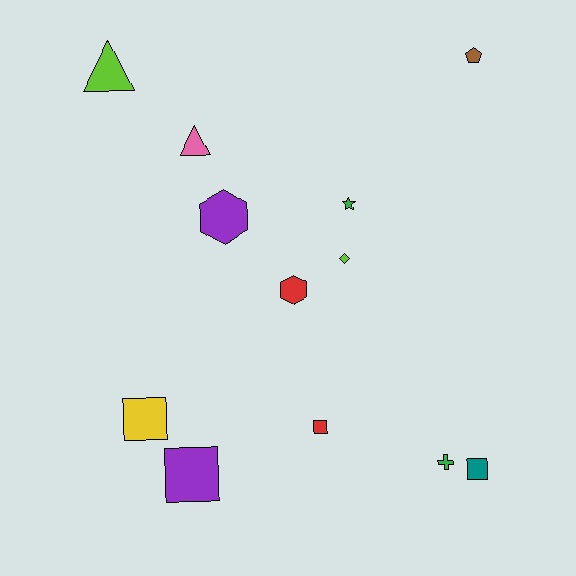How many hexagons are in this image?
There are 2 hexagons.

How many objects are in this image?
There are 12 objects.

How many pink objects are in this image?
There is 1 pink object.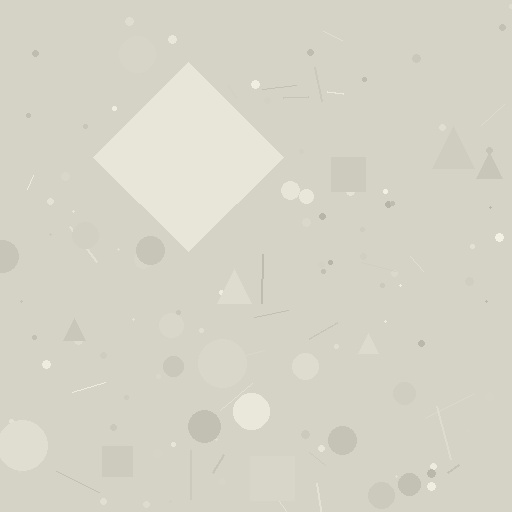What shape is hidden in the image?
A diamond is hidden in the image.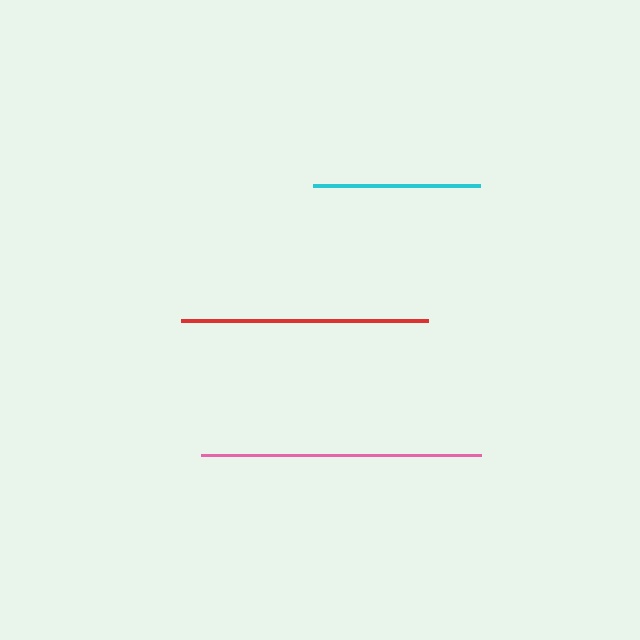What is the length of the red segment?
The red segment is approximately 246 pixels long.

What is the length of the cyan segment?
The cyan segment is approximately 167 pixels long.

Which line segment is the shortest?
The cyan line is the shortest at approximately 167 pixels.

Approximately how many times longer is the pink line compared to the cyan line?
The pink line is approximately 1.7 times the length of the cyan line.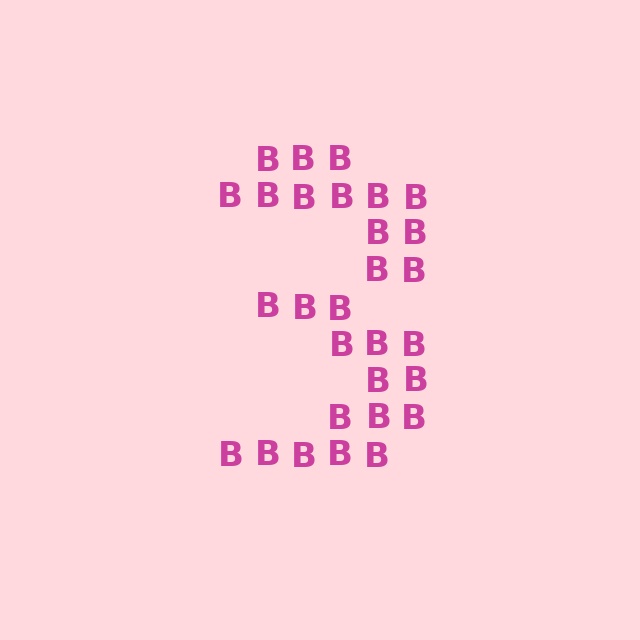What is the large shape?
The large shape is the digit 3.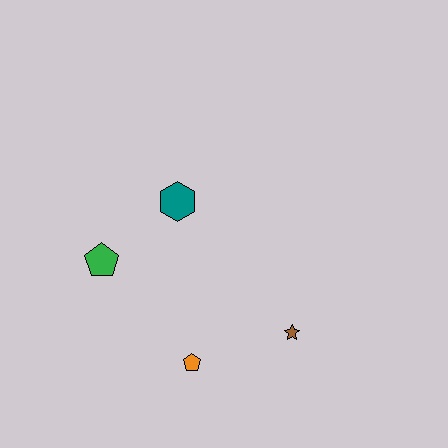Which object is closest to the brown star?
The orange pentagon is closest to the brown star.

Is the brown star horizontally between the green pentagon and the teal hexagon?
No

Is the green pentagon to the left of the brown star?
Yes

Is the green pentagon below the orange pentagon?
No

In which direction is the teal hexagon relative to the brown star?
The teal hexagon is above the brown star.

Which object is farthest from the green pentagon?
The brown star is farthest from the green pentagon.